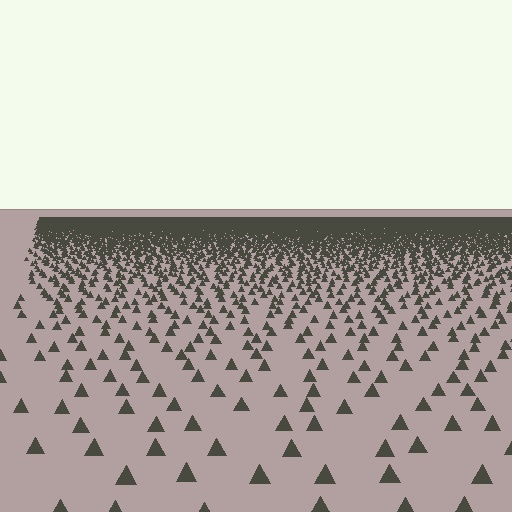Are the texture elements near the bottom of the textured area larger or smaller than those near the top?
Larger. Near the bottom, elements are closer to the viewer and appear at a bigger on-screen size.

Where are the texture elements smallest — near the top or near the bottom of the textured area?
Near the top.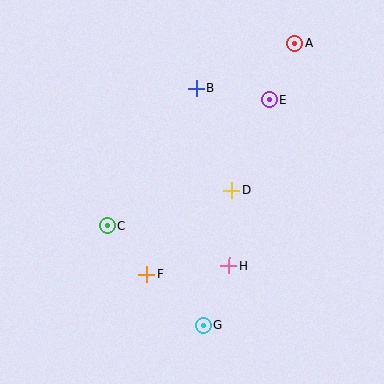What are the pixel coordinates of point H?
Point H is at (229, 266).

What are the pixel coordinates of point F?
Point F is at (147, 274).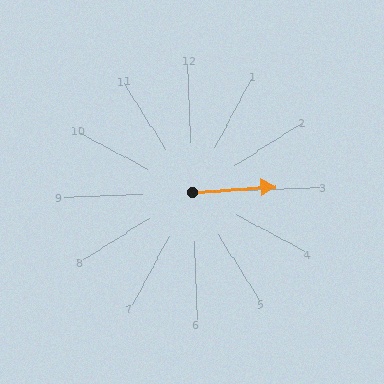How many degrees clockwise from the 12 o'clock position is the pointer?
Approximately 88 degrees.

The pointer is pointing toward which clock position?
Roughly 3 o'clock.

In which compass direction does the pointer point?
East.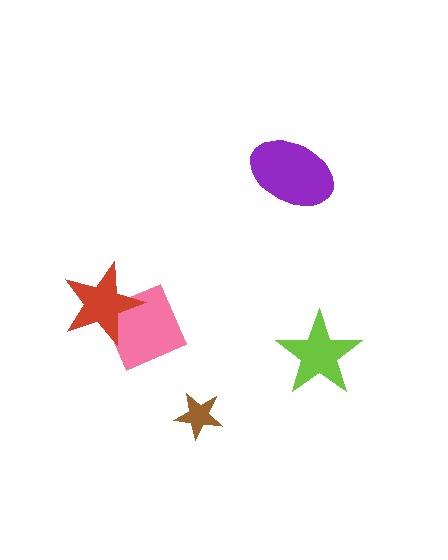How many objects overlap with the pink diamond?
1 object overlaps with the pink diamond.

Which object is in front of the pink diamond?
The red star is in front of the pink diamond.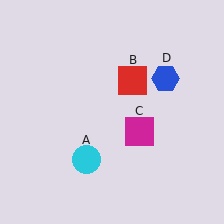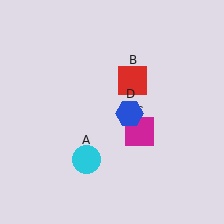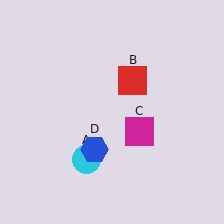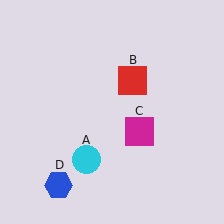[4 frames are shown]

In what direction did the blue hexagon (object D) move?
The blue hexagon (object D) moved down and to the left.